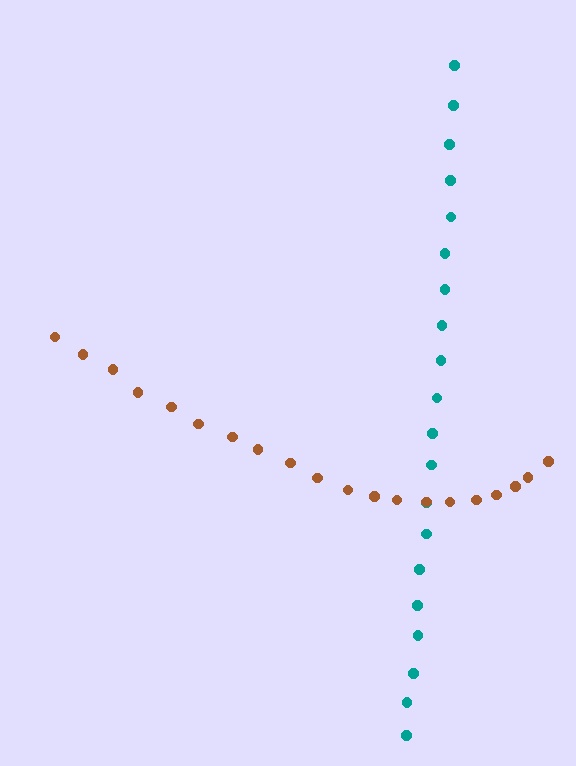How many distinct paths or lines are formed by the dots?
There are 2 distinct paths.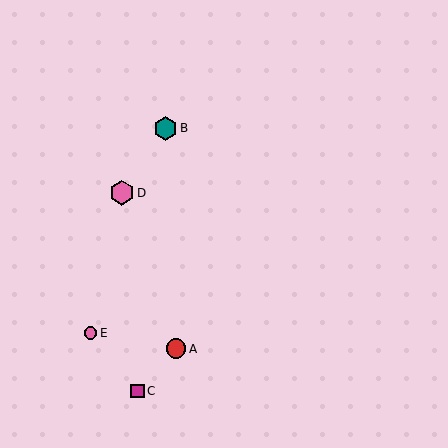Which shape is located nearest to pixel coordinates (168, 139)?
The teal hexagon (labeled B) at (166, 128) is nearest to that location.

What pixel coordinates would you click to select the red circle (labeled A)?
Click at (176, 349) to select the red circle A.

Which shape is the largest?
The pink hexagon (labeled D) is the largest.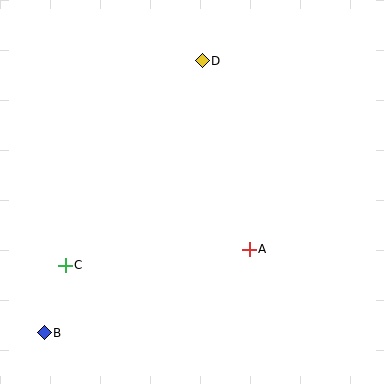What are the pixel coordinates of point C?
Point C is at (65, 265).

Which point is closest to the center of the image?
Point A at (249, 249) is closest to the center.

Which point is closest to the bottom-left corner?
Point B is closest to the bottom-left corner.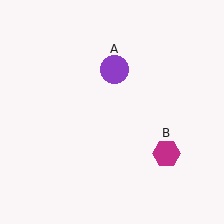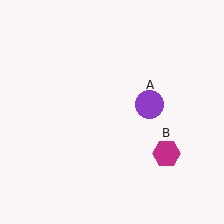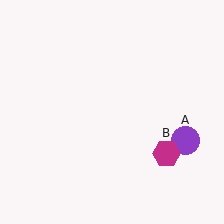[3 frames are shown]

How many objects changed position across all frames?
1 object changed position: purple circle (object A).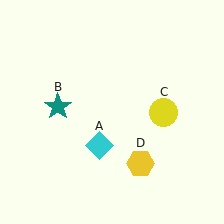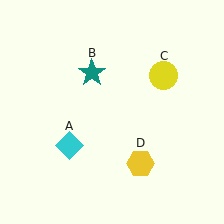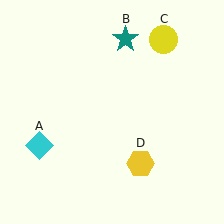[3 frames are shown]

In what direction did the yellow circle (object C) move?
The yellow circle (object C) moved up.